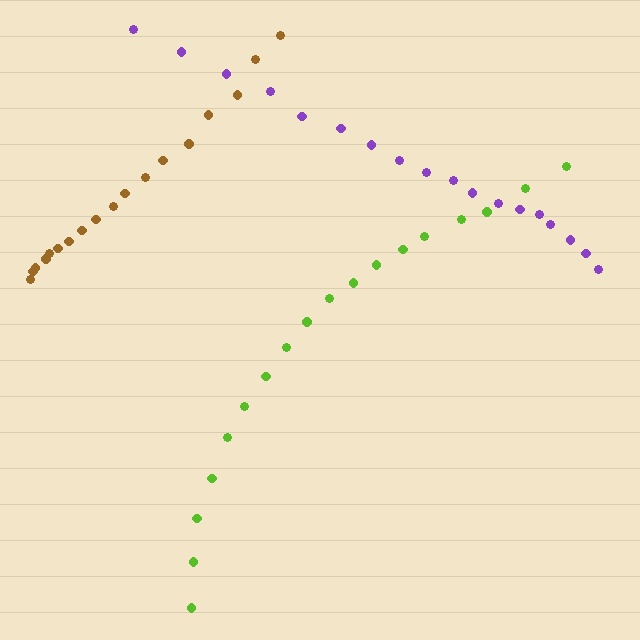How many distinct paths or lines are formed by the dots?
There are 3 distinct paths.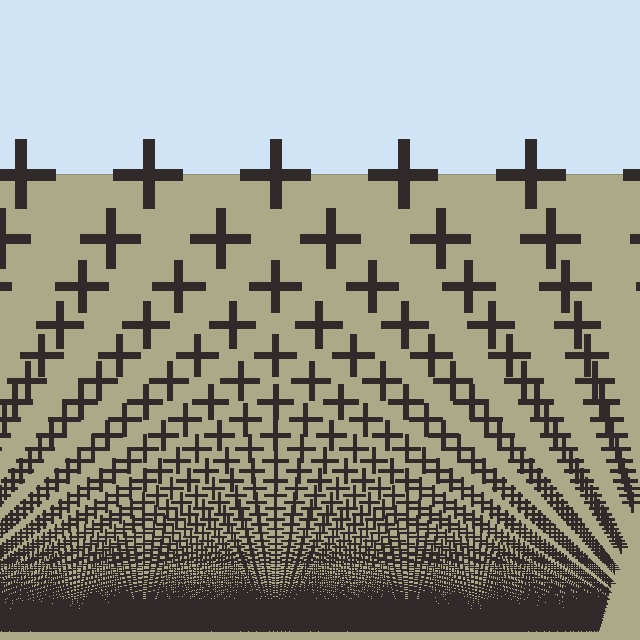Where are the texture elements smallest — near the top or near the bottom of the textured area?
Near the bottom.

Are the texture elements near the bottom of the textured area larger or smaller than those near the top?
Smaller. The gradient is inverted — elements near the bottom are smaller and denser.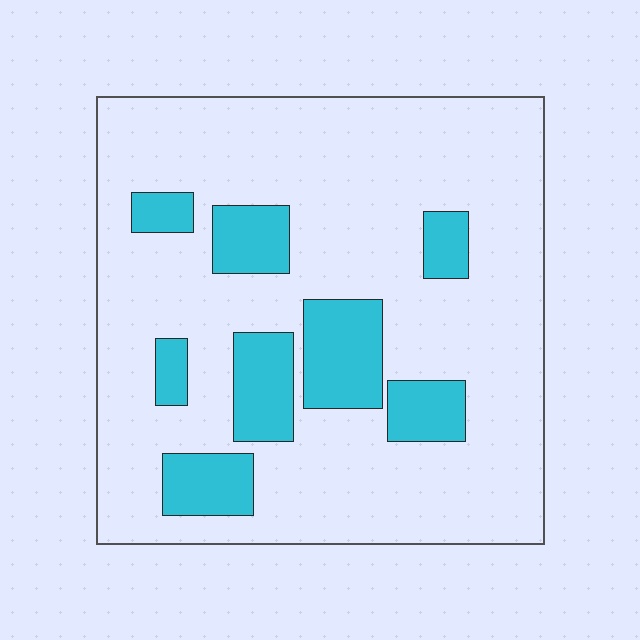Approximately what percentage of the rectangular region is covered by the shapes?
Approximately 20%.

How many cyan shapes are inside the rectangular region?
8.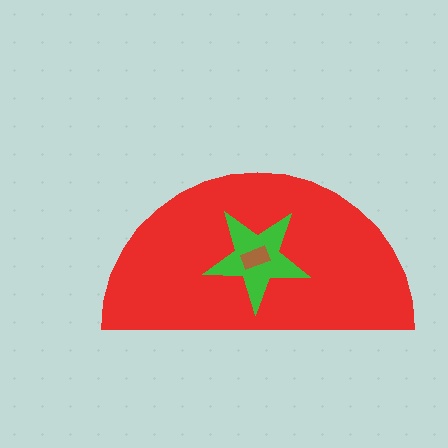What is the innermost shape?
The brown rectangle.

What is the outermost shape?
The red semicircle.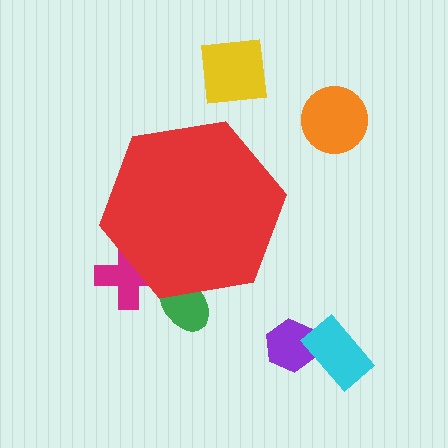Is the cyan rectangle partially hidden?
No, the cyan rectangle is fully visible.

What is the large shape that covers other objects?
A red hexagon.